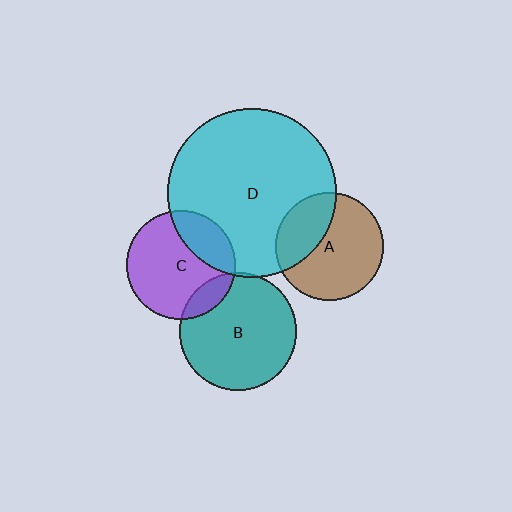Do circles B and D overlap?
Yes.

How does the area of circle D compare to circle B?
Approximately 2.1 times.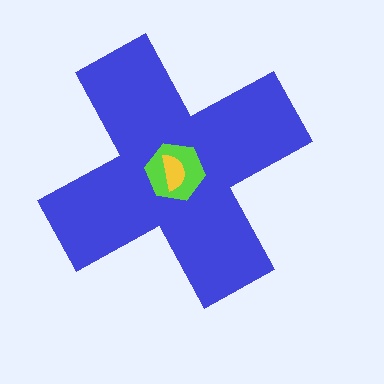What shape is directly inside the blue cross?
The lime hexagon.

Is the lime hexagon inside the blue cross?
Yes.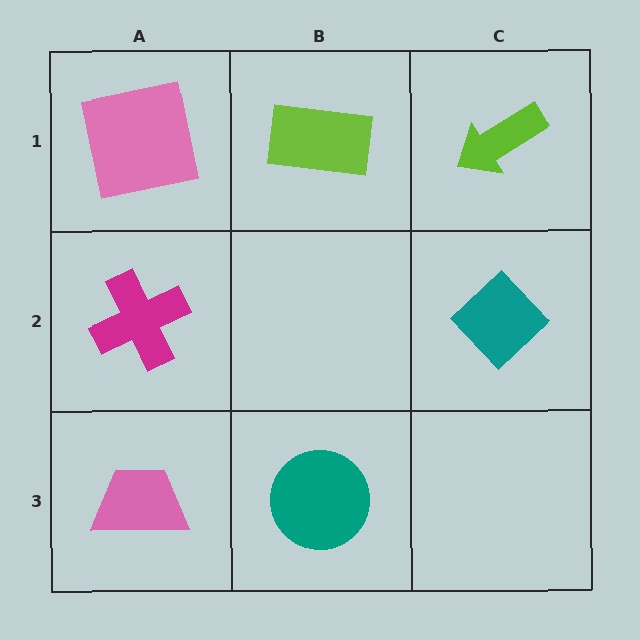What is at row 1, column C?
A lime arrow.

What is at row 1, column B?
A lime rectangle.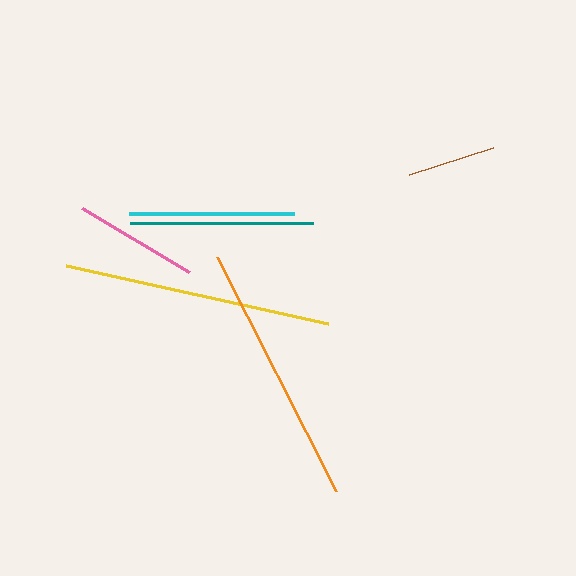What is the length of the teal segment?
The teal segment is approximately 183 pixels long.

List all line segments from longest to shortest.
From longest to shortest: yellow, orange, teal, cyan, pink, brown.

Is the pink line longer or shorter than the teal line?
The teal line is longer than the pink line.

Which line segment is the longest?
The yellow line is the longest at approximately 269 pixels.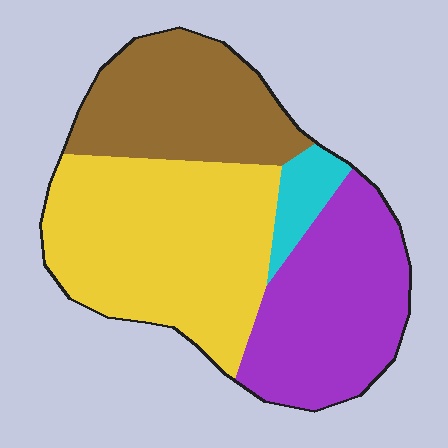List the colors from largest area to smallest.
From largest to smallest: yellow, purple, brown, cyan.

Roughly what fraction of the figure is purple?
Purple takes up between a sixth and a third of the figure.